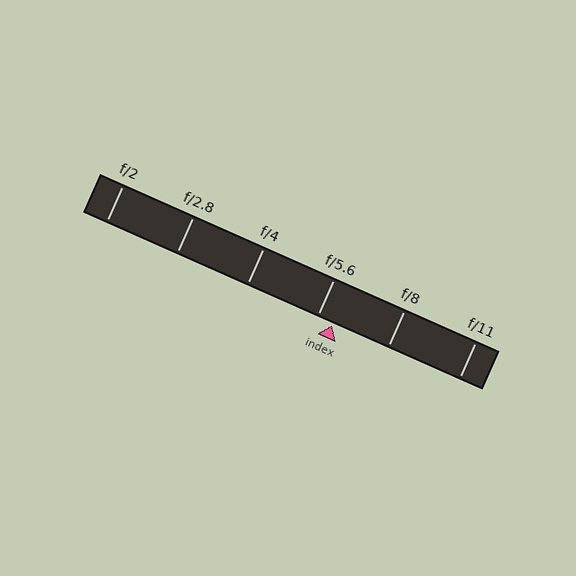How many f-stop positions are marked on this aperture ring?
There are 6 f-stop positions marked.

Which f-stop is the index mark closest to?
The index mark is closest to f/5.6.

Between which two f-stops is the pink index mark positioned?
The index mark is between f/5.6 and f/8.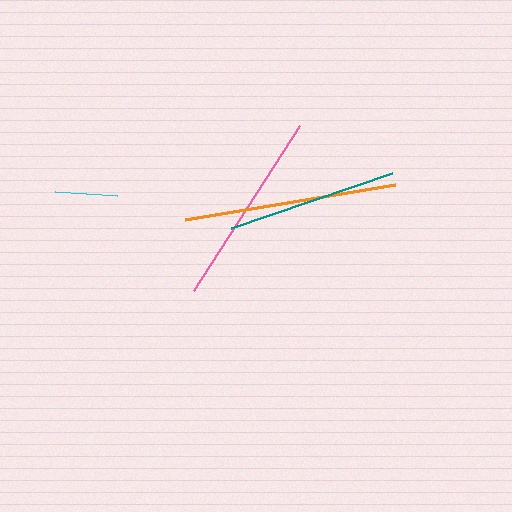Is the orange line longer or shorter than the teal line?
The orange line is longer than the teal line.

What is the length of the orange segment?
The orange segment is approximately 213 pixels long.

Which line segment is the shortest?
The cyan line is the shortest at approximately 63 pixels.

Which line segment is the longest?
The orange line is the longest at approximately 213 pixels.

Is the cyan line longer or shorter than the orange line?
The orange line is longer than the cyan line.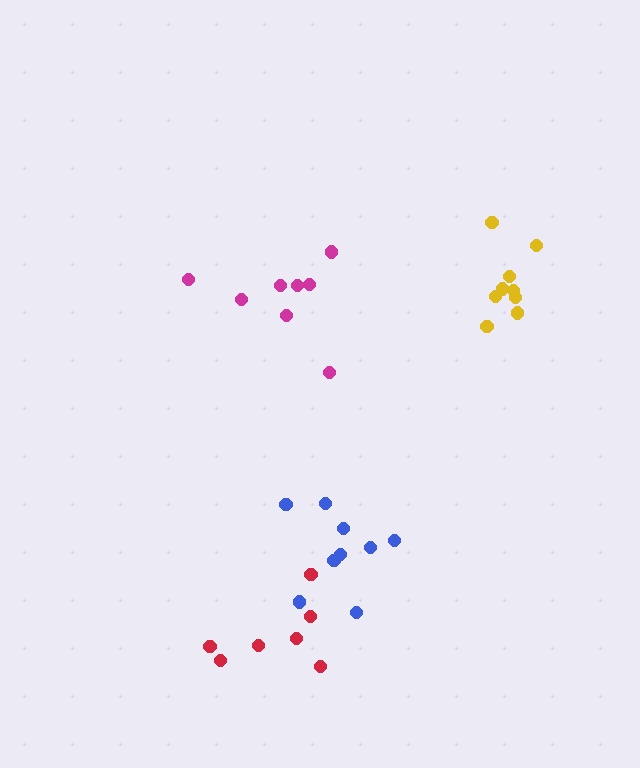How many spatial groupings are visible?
There are 4 spatial groupings.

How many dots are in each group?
Group 1: 7 dots, Group 2: 9 dots, Group 3: 9 dots, Group 4: 9 dots (34 total).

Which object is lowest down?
The red cluster is bottommost.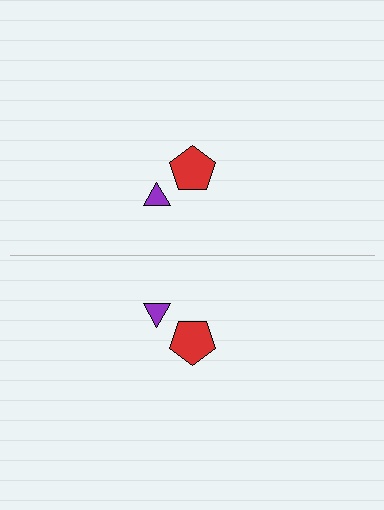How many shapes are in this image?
There are 4 shapes in this image.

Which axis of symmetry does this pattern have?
The pattern has a horizontal axis of symmetry running through the center of the image.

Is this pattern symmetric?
Yes, this pattern has bilateral (reflection) symmetry.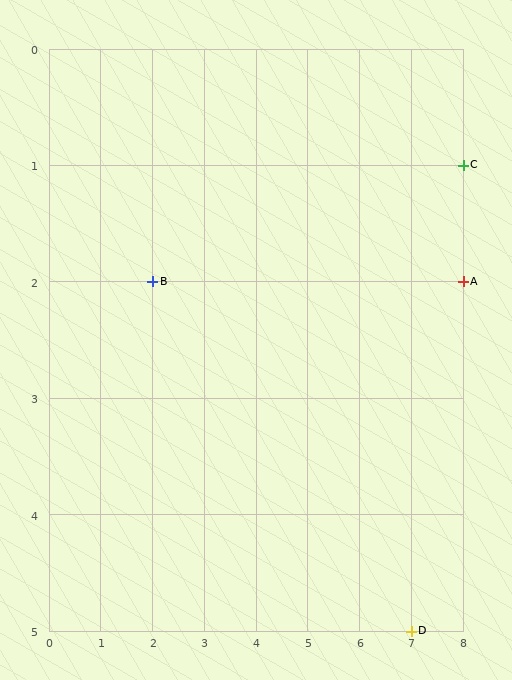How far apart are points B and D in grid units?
Points B and D are 5 columns and 3 rows apart (about 5.8 grid units diagonally).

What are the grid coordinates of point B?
Point B is at grid coordinates (2, 2).